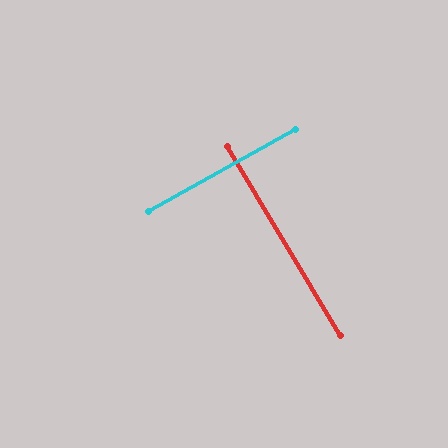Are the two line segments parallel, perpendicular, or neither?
Perpendicular — they meet at approximately 88°.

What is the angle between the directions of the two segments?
Approximately 88 degrees.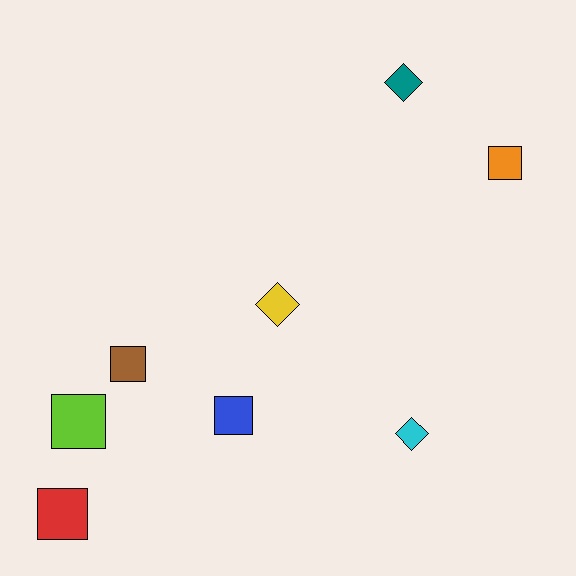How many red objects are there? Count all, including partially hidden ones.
There is 1 red object.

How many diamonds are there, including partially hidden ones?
There are 3 diamonds.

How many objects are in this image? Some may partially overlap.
There are 8 objects.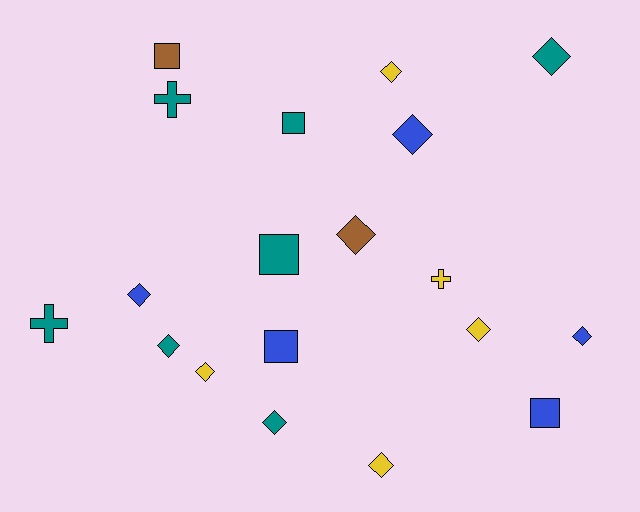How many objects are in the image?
There are 19 objects.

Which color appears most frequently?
Teal, with 7 objects.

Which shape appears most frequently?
Diamond, with 11 objects.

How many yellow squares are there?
There are no yellow squares.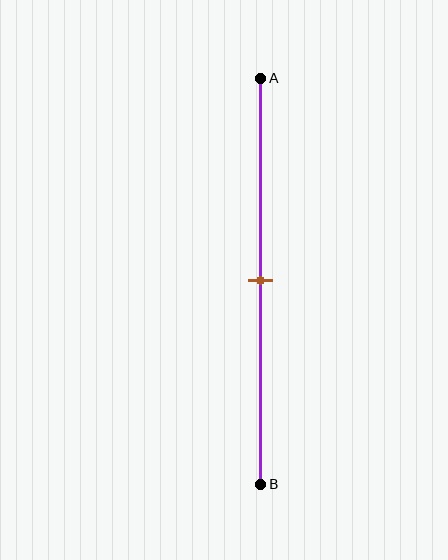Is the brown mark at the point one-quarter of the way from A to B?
No, the mark is at about 50% from A, not at the 25% one-quarter point.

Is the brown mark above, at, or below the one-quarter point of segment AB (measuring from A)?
The brown mark is below the one-quarter point of segment AB.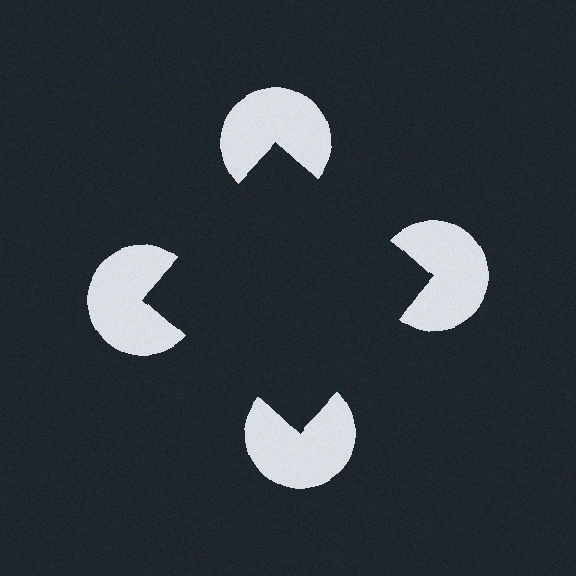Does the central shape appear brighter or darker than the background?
It typically appears slightly darker than the background, even though no actual brightness change is drawn.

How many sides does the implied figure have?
4 sides.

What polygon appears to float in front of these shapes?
An illusory square — its edges are inferred from the aligned wedge cuts in the pac-man discs, not physically drawn.